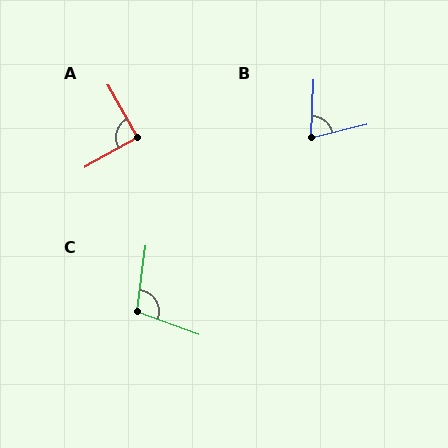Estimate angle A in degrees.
Approximately 90 degrees.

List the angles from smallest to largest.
B (74°), A (90°), C (103°).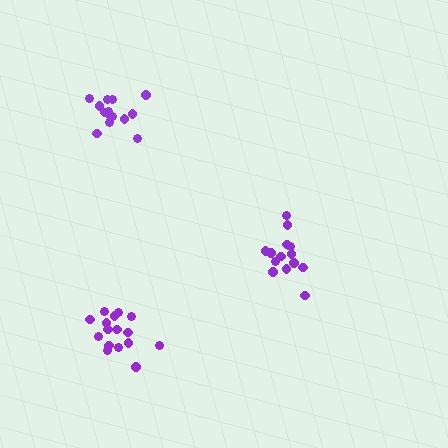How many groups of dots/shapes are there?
There are 3 groups.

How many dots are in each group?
Group 1: 14 dots, Group 2: 14 dots, Group 3: 16 dots (44 total).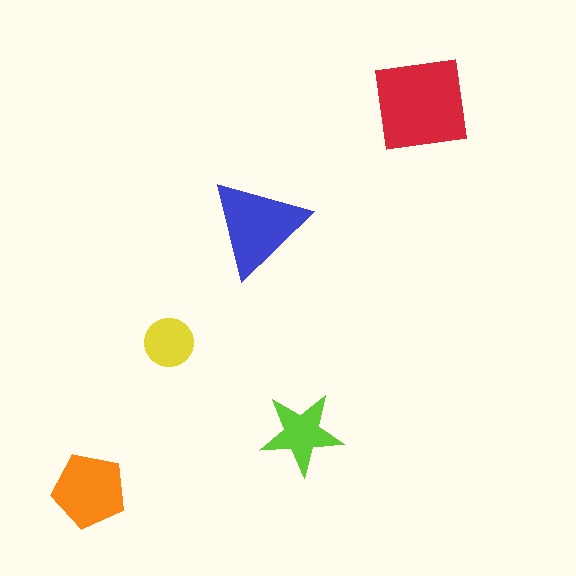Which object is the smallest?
The yellow circle.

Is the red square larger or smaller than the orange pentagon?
Larger.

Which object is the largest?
The red square.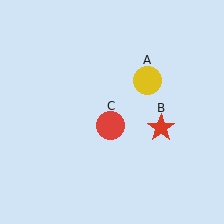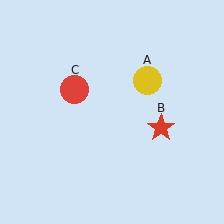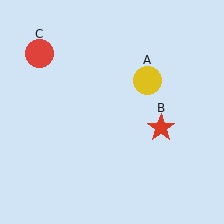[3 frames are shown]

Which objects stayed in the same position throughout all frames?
Yellow circle (object A) and red star (object B) remained stationary.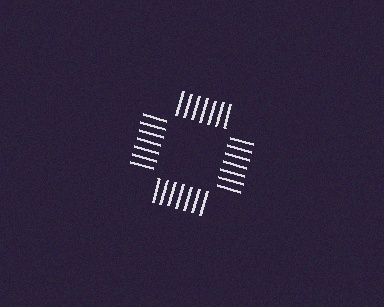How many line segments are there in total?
28 — 7 along each of the 4 edges.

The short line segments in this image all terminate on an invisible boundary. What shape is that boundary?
An illusory square — the line segments terminate on its edges but no continuous stroke is drawn.